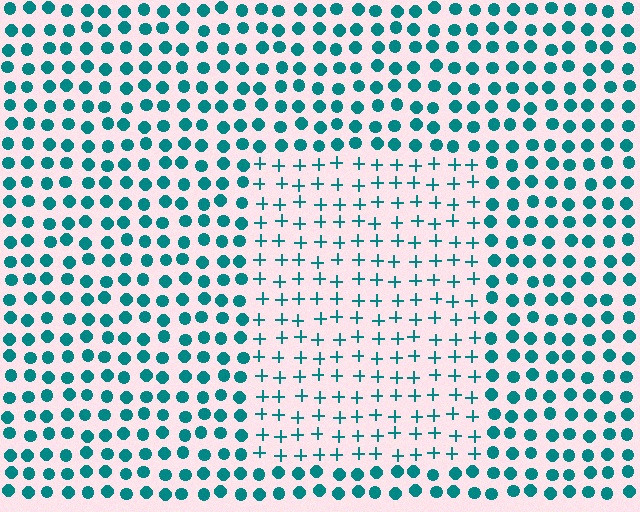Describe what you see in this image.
The image is filled with small teal elements arranged in a uniform grid. A rectangle-shaped region contains plus signs, while the surrounding area contains circles. The boundary is defined purely by the change in element shape.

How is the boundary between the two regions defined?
The boundary is defined by a change in element shape: plus signs inside vs. circles outside. All elements share the same color and spacing.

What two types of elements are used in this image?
The image uses plus signs inside the rectangle region and circles outside it.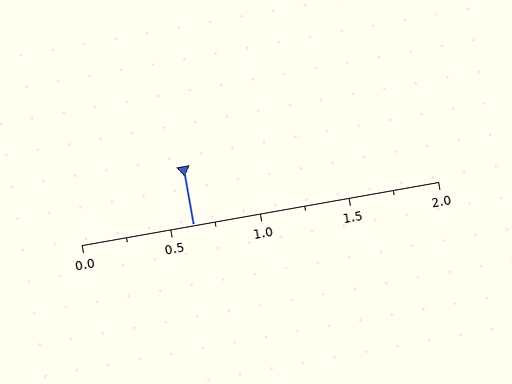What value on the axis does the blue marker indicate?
The marker indicates approximately 0.62.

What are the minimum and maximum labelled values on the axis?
The axis runs from 0.0 to 2.0.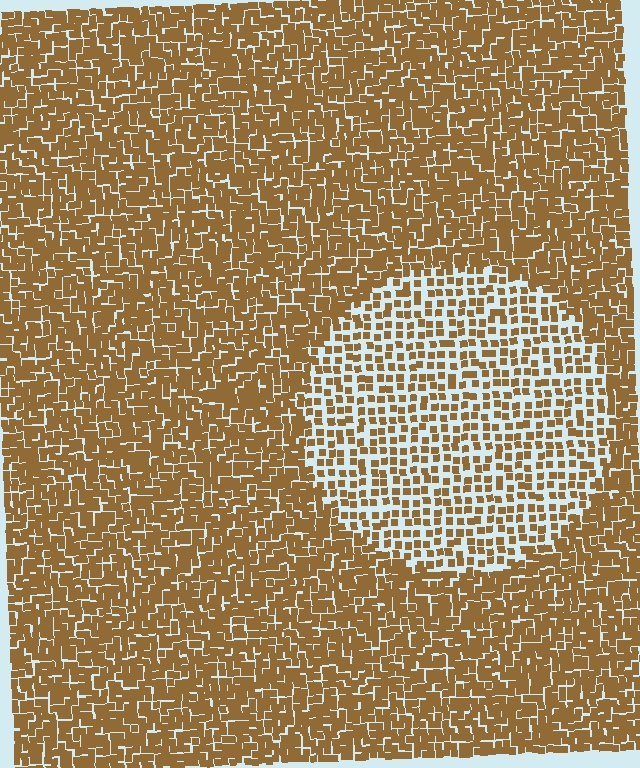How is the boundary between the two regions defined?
The boundary is defined by a change in element density (approximately 2.0x ratio). All elements are the same color, size, and shape.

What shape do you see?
I see a circle.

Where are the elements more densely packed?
The elements are more densely packed outside the circle boundary.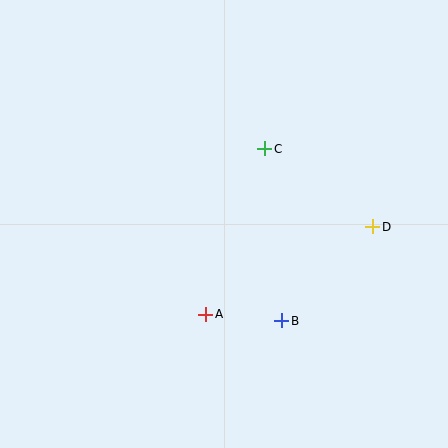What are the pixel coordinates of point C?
Point C is at (265, 149).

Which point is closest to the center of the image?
Point C at (265, 149) is closest to the center.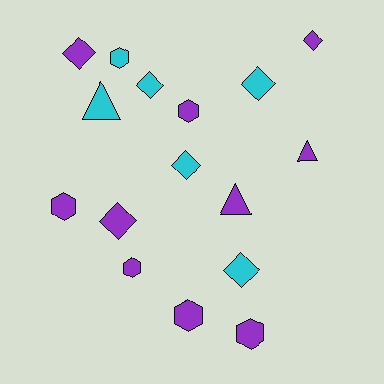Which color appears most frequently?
Purple, with 10 objects.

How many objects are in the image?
There are 16 objects.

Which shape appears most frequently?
Diamond, with 7 objects.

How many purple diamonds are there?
There are 3 purple diamonds.